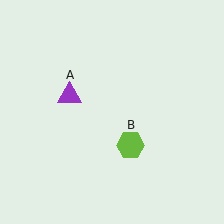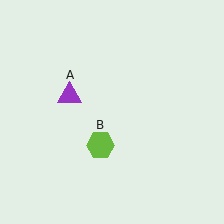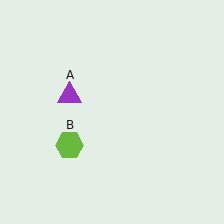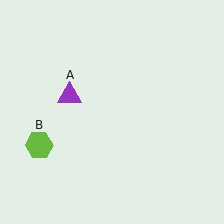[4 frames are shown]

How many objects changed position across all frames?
1 object changed position: lime hexagon (object B).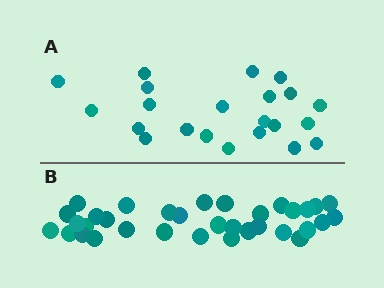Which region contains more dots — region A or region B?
Region B (the bottom region) has more dots.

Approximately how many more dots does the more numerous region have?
Region B has roughly 12 or so more dots than region A.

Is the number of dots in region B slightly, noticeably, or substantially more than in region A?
Region B has substantially more. The ratio is roughly 1.5 to 1.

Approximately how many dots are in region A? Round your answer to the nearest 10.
About 20 dots. (The exact count is 22, which rounds to 20.)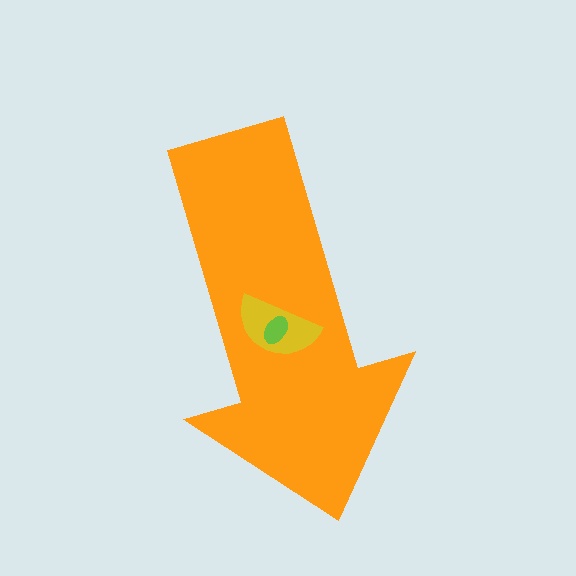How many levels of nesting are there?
3.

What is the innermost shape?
The lime ellipse.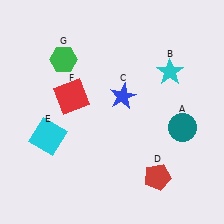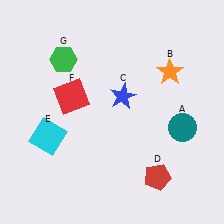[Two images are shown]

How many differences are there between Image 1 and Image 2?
There is 1 difference between the two images.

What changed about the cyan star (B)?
In Image 1, B is cyan. In Image 2, it changed to orange.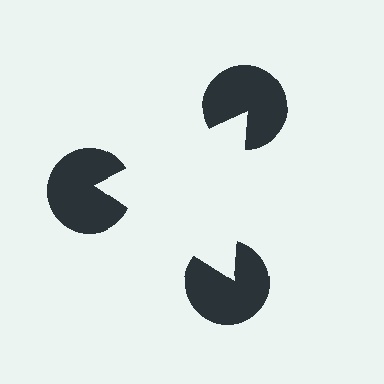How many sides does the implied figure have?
3 sides.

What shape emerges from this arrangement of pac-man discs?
An illusory triangle — its edges are inferred from the aligned wedge cuts in the pac-man discs, not physically drawn.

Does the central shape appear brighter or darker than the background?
It typically appears slightly brighter than the background, even though no actual brightness change is drawn.